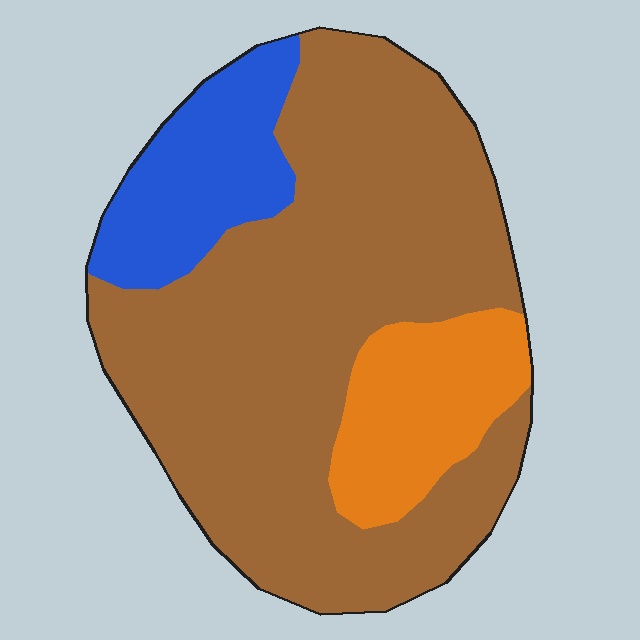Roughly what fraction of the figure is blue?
Blue takes up about one sixth (1/6) of the figure.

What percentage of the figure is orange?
Orange covers around 15% of the figure.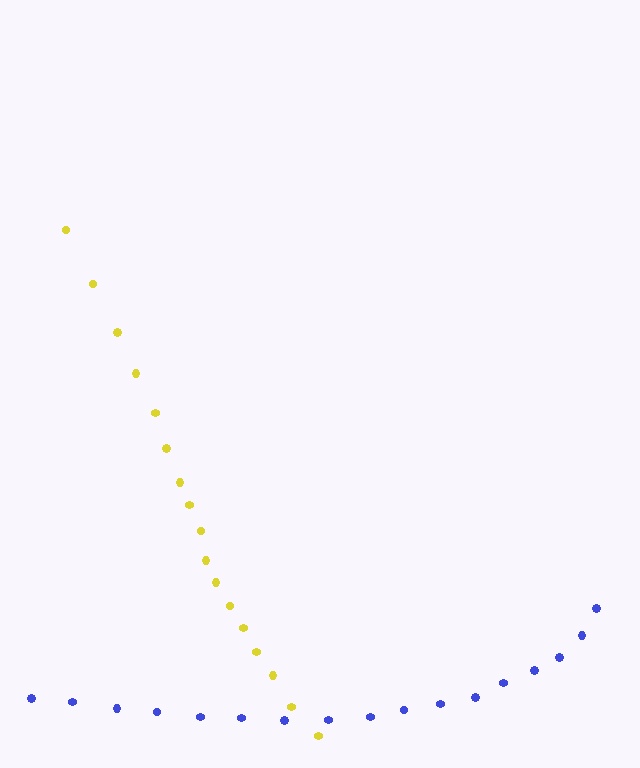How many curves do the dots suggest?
There are 2 distinct paths.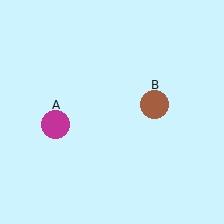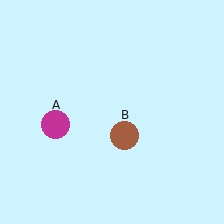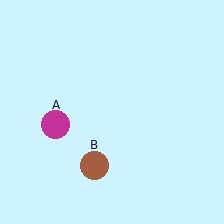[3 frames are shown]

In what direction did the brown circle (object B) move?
The brown circle (object B) moved down and to the left.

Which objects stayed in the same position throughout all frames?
Magenta circle (object A) remained stationary.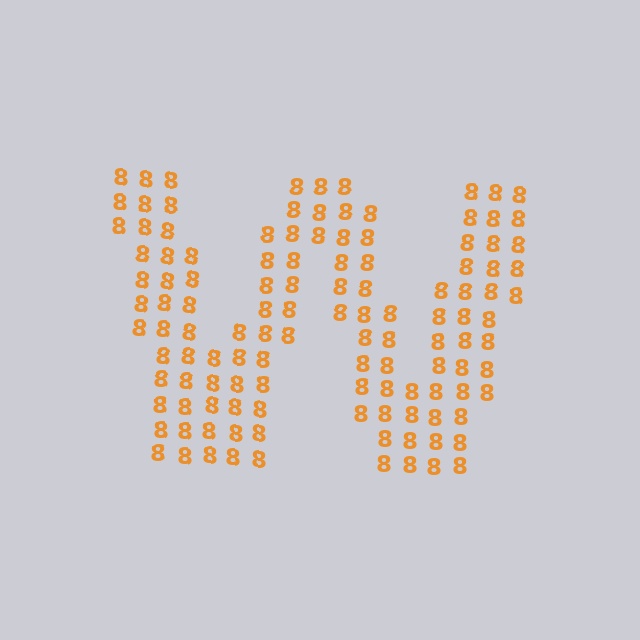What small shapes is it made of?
It is made of small digit 8's.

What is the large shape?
The large shape is the letter W.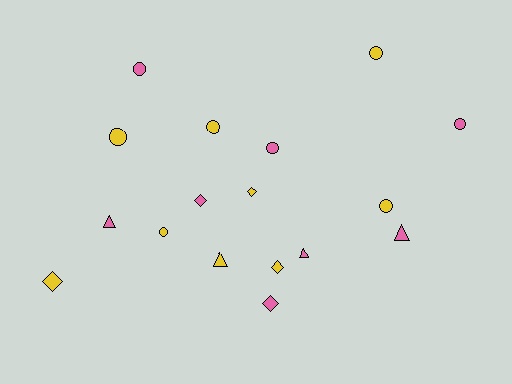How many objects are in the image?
There are 17 objects.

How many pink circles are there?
There are 3 pink circles.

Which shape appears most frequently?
Circle, with 8 objects.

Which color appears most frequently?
Yellow, with 9 objects.